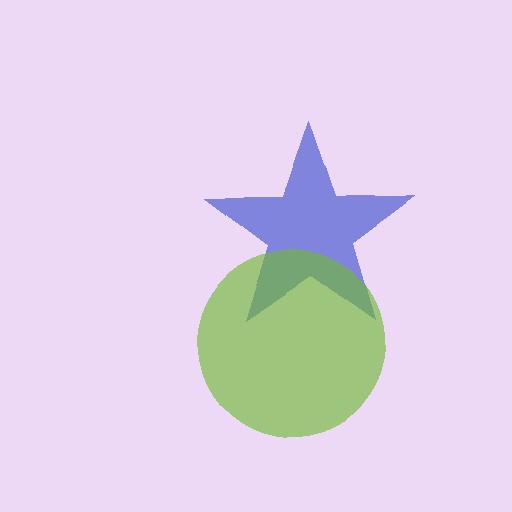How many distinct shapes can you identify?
There are 2 distinct shapes: a blue star, a lime circle.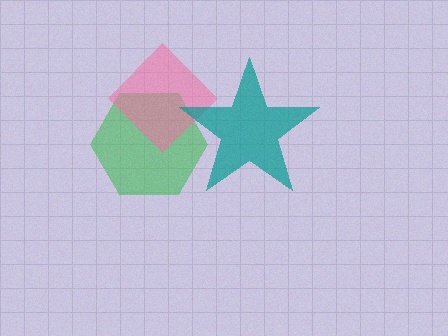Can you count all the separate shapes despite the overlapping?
Yes, there are 3 separate shapes.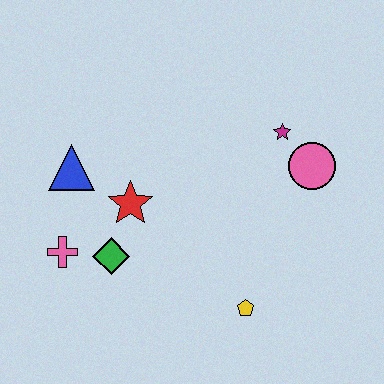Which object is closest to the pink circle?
The magenta star is closest to the pink circle.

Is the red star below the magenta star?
Yes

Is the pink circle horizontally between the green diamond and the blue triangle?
No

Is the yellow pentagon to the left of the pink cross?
No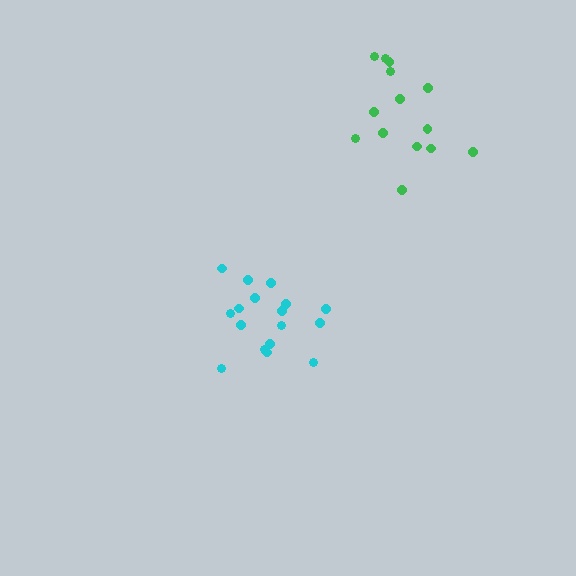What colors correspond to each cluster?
The clusters are colored: green, cyan.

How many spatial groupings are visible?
There are 2 spatial groupings.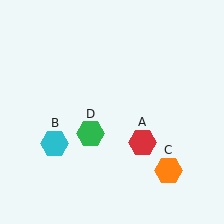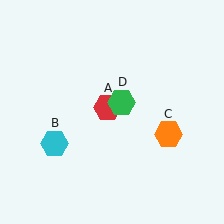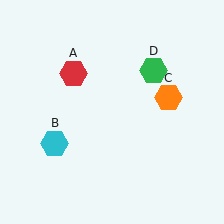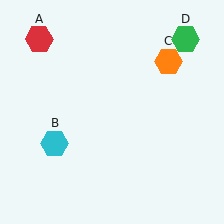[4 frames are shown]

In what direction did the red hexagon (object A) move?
The red hexagon (object A) moved up and to the left.